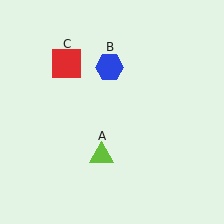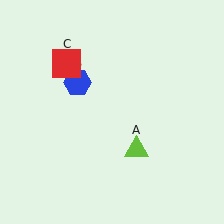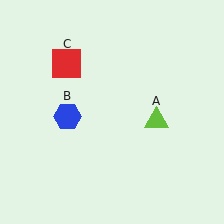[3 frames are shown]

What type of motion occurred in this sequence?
The lime triangle (object A), blue hexagon (object B) rotated counterclockwise around the center of the scene.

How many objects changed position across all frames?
2 objects changed position: lime triangle (object A), blue hexagon (object B).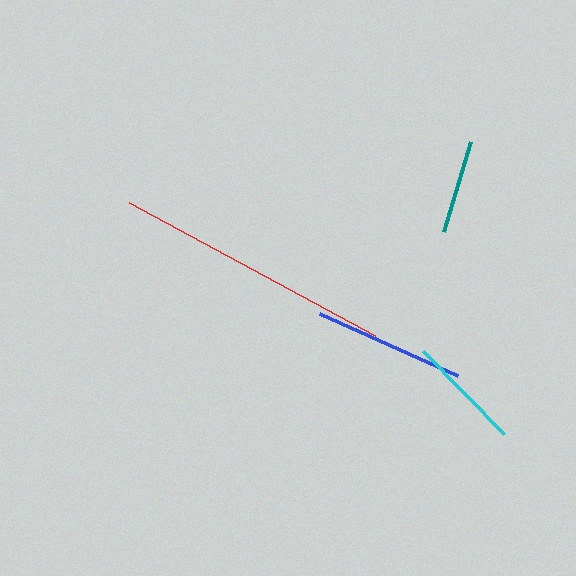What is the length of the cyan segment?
The cyan segment is approximately 116 pixels long.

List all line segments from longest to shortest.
From longest to shortest: red, blue, cyan, teal.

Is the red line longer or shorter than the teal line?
The red line is longer than the teal line.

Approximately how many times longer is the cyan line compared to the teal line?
The cyan line is approximately 1.2 times the length of the teal line.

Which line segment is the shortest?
The teal line is the shortest at approximately 94 pixels.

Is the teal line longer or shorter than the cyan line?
The cyan line is longer than the teal line.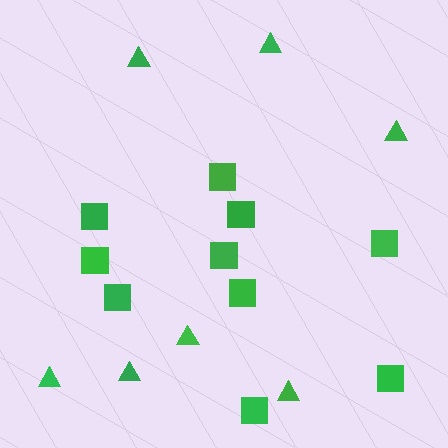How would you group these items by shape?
There are 2 groups: one group of squares (10) and one group of triangles (7).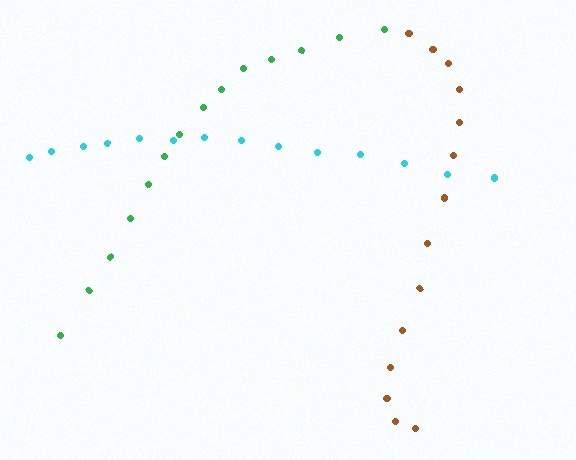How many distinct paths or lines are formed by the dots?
There are 3 distinct paths.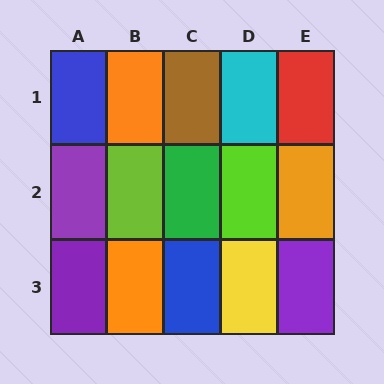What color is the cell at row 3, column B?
Orange.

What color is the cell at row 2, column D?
Lime.